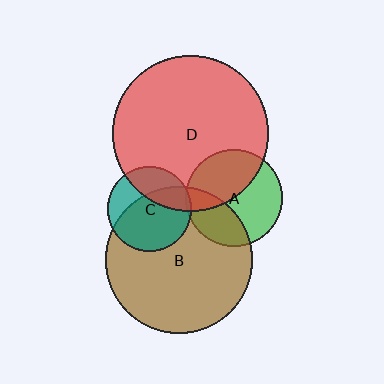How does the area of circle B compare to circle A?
Approximately 2.3 times.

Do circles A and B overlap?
Yes.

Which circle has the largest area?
Circle D (red).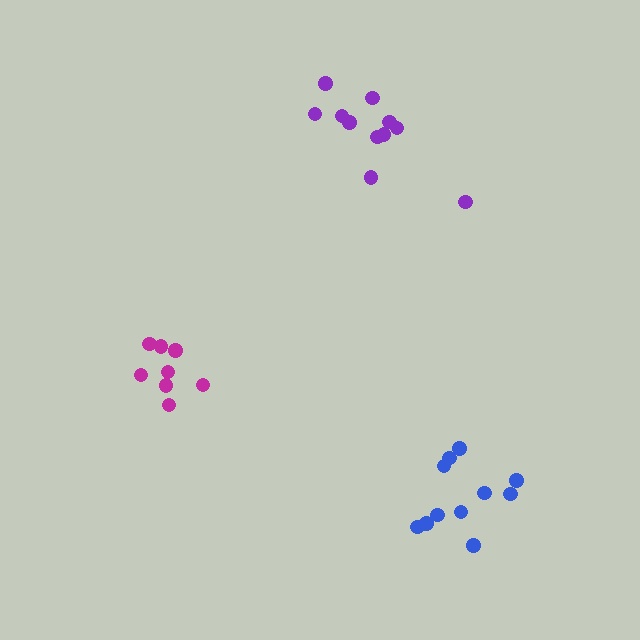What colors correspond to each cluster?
The clusters are colored: magenta, blue, purple.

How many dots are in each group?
Group 1: 8 dots, Group 2: 11 dots, Group 3: 11 dots (30 total).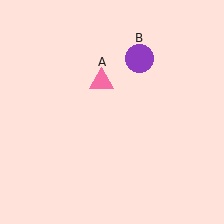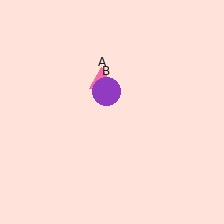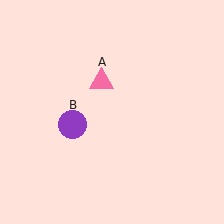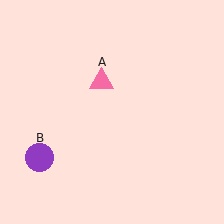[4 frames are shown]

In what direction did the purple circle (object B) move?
The purple circle (object B) moved down and to the left.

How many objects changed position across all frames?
1 object changed position: purple circle (object B).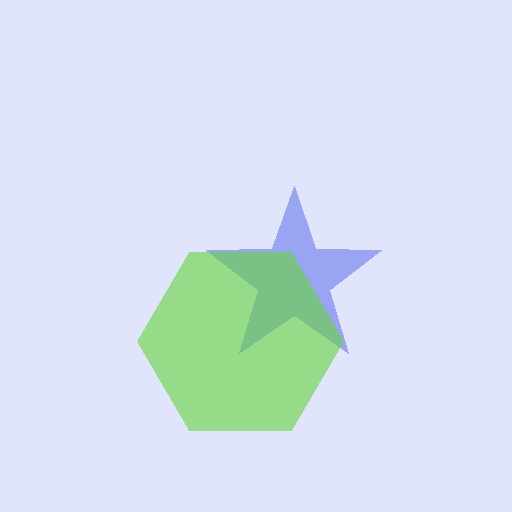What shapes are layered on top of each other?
The layered shapes are: a blue star, a lime hexagon.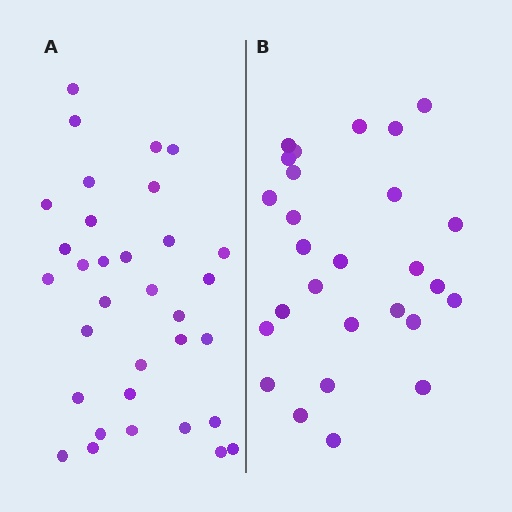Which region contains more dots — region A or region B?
Region A (the left region) has more dots.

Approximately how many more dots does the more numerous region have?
Region A has about 6 more dots than region B.